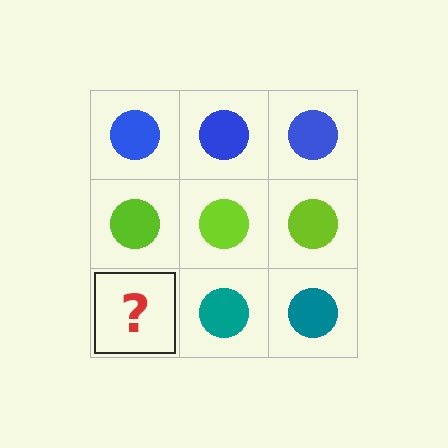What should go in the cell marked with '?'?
The missing cell should contain a teal circle.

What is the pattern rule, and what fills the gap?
The rule is that each row has a consistent color. The gap should be filled with a teal circle.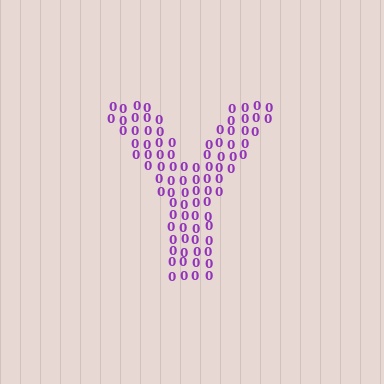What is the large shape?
The large shape is the letter Y.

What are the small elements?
The small elements are digit 0's.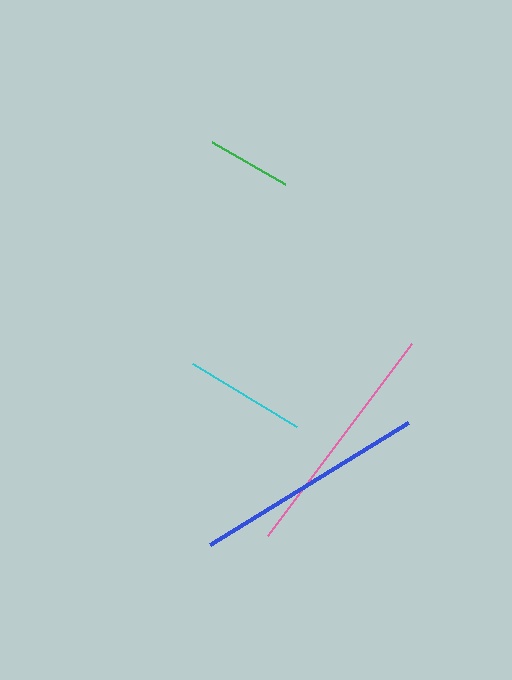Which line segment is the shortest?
The green line is the shortest at approximately 85 pixels.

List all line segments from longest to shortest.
From longest to shortest: pink, blue, cyan, green.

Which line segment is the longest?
The pink line is the longest at approximately 240 pixels.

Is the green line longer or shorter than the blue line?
The blue line is longer than the green line.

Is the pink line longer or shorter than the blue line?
The pink line is longer than the blue line.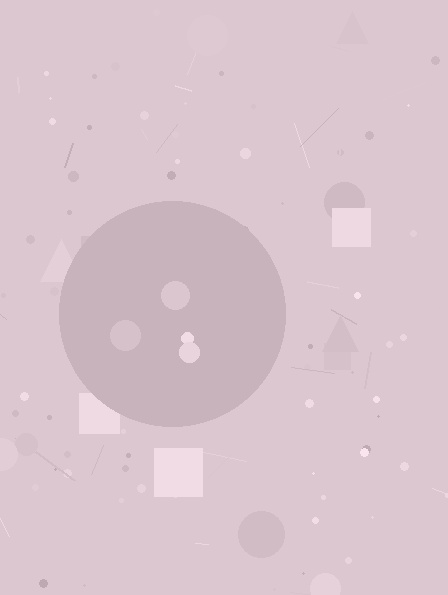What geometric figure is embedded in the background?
A circle is embedded in the background.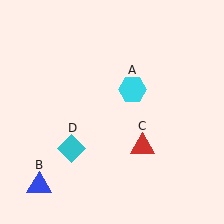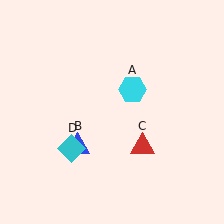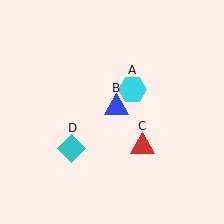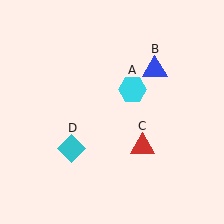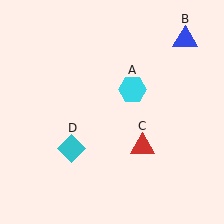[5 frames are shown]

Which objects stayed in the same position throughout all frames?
Cyan hexagon (object A) and red triangle (object C) and cyan diamond (object D) remained stationary.